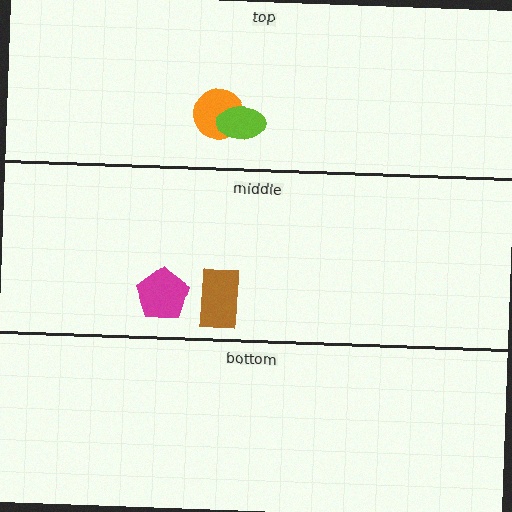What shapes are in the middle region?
The magenta pentagon, the brown rectangle.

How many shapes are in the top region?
2.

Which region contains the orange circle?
The top region.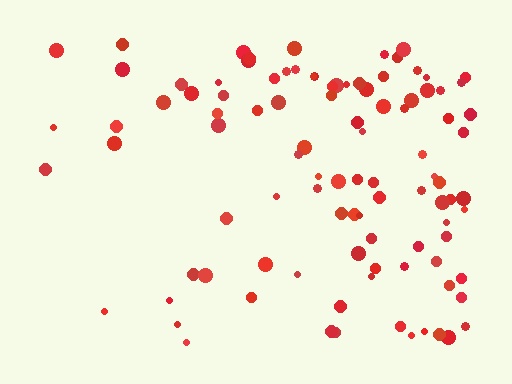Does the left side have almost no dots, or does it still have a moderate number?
Still a moderate number, just noticeably fewer than the right.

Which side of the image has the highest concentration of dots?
The right.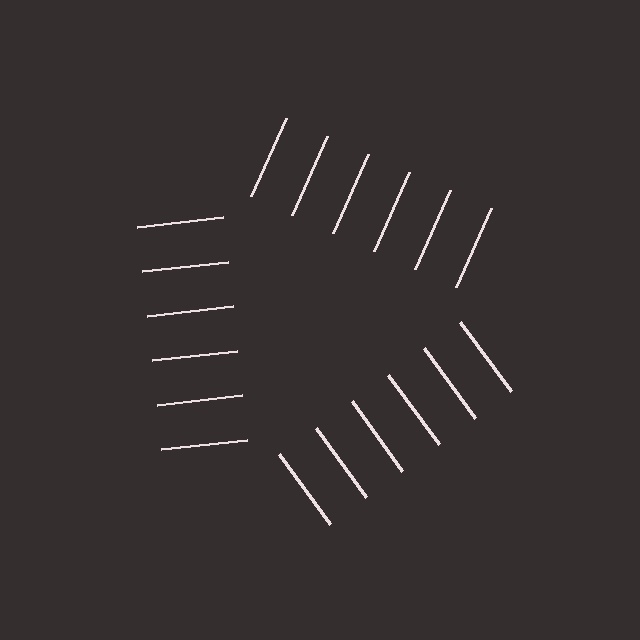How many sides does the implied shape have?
3 sides — the line-ends trace a triangle.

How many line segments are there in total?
18 — 6 along each of the 3 edges.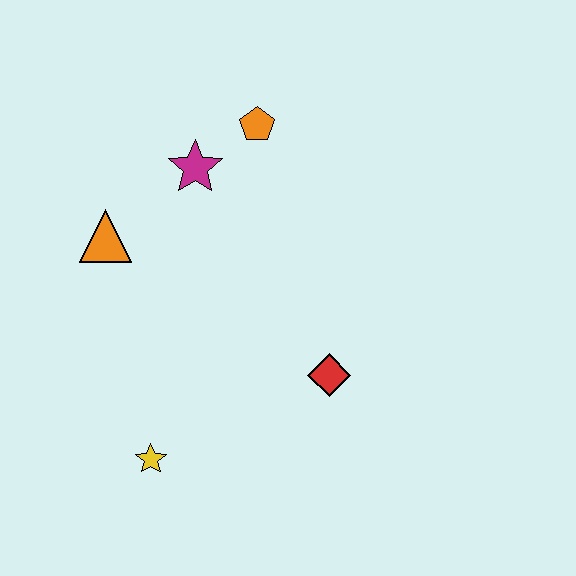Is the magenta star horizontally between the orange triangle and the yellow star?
No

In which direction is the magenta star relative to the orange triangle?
The magenta star is to the right of the orange triangle.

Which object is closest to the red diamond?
The yellow star is closest to the red diamond.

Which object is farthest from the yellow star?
The orange pentagon is farthest from the yellow star.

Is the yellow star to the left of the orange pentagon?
Yes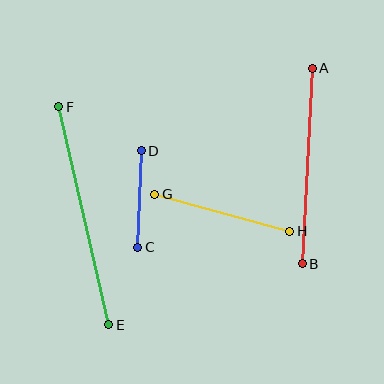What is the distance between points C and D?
The distance is approximately 96 pixels.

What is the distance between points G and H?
The distance is approximately 140 pixels.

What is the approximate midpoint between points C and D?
The midpoint is at approximately (140, 199) pixels.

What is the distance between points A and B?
The distance is approximately 196 pixels.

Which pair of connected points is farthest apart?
Points E and F are farthest apart.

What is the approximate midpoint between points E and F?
The midpoint is at approximately (84, 216) pixels.